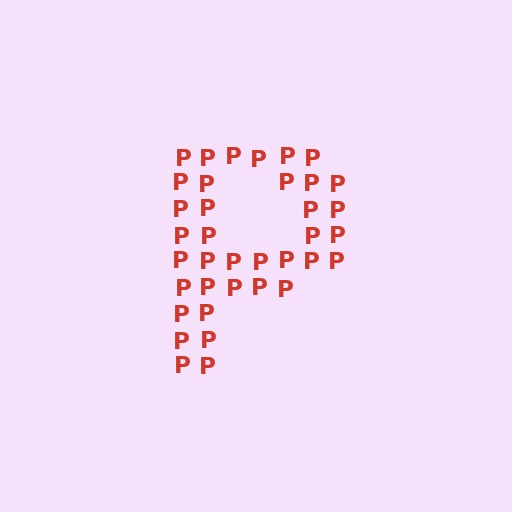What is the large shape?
The large shape is the letter P.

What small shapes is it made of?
It is made of small letter P's.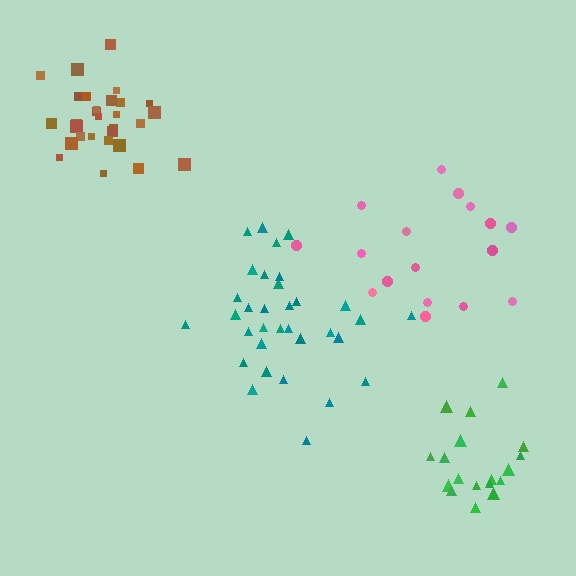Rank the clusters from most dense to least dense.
brown, green, teal, pink.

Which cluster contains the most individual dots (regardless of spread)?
Teal (33).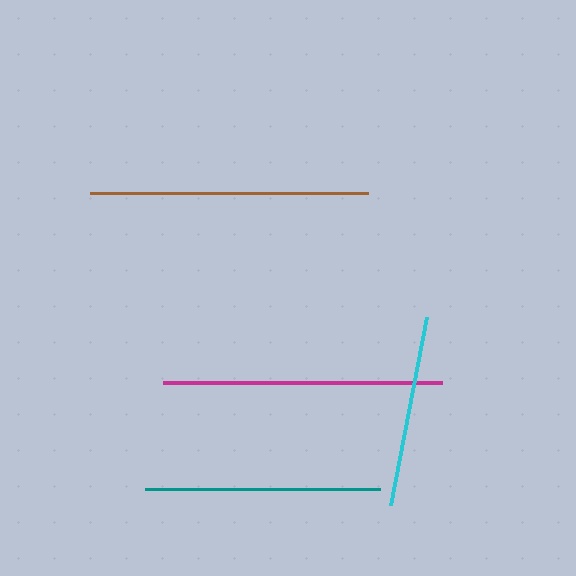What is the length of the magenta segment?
The magenta segment is approximately 278 pixels long.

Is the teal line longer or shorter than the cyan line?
The teal line is longer than the cyan line.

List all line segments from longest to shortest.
From longest to shortest: magenta, brown, teal, cyan.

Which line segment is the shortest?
The cyan line is the shortest at approximately 192 pixels.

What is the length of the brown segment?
The brown segment is approximately 278 pixels long.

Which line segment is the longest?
The magenta line is the longest at approximately 278 pixels.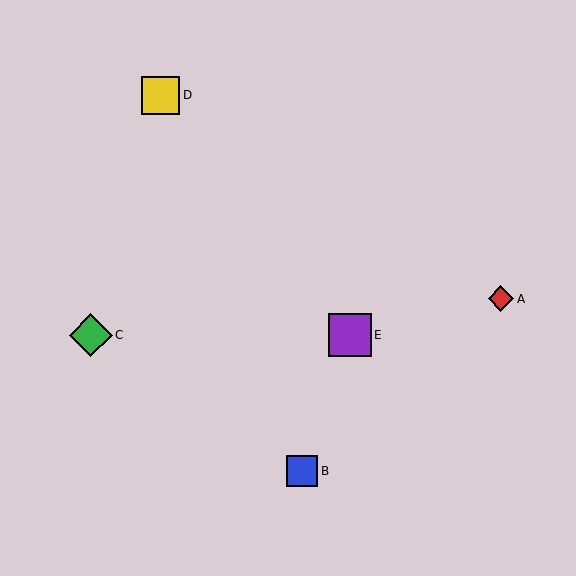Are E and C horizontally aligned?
Yes, both are at y≈335.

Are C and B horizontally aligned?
No, C is at y≈335 and B is at y≈471.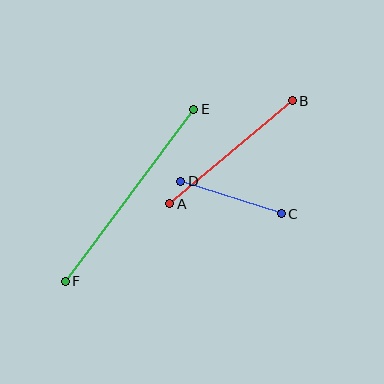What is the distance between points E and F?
The distance is approximately 215 pixels.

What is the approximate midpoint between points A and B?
The midpoint is at approximately (231, 152) pixels.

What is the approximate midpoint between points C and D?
The midpoint is at approximately (231, 198) pixels.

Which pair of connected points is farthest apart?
Points E and F are farthest apart.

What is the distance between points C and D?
The distance is approximately 106 pixels.